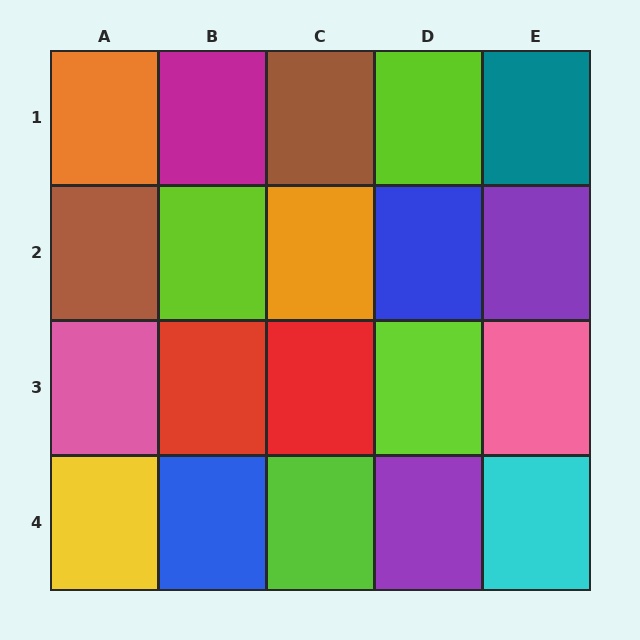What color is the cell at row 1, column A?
Orange.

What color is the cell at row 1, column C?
Brown.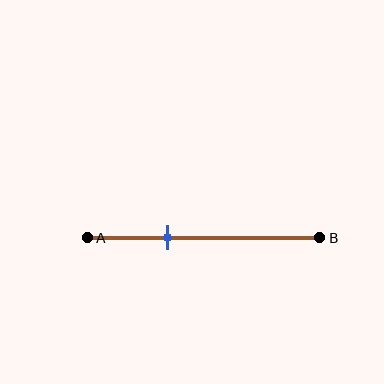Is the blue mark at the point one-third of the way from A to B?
Yes, the mark is approximately at the one-third point.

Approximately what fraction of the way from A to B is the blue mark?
The blue mark is approximately 35% of the way from A to B.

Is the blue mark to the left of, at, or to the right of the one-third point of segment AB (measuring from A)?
The blue mark is approximately at the one-third point of segment AB.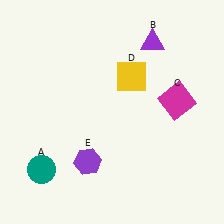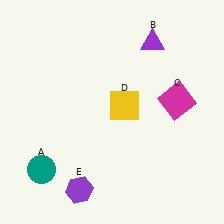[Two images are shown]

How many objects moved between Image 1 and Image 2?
2 objects moved between the two images.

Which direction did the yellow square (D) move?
The yellow square (D) moved down.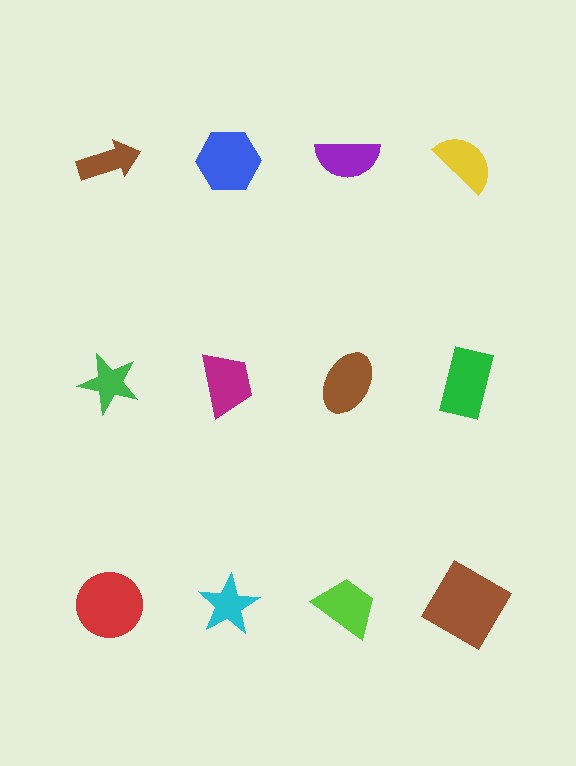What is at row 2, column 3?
A brown ellipse.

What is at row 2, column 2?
A magenta trapezoid.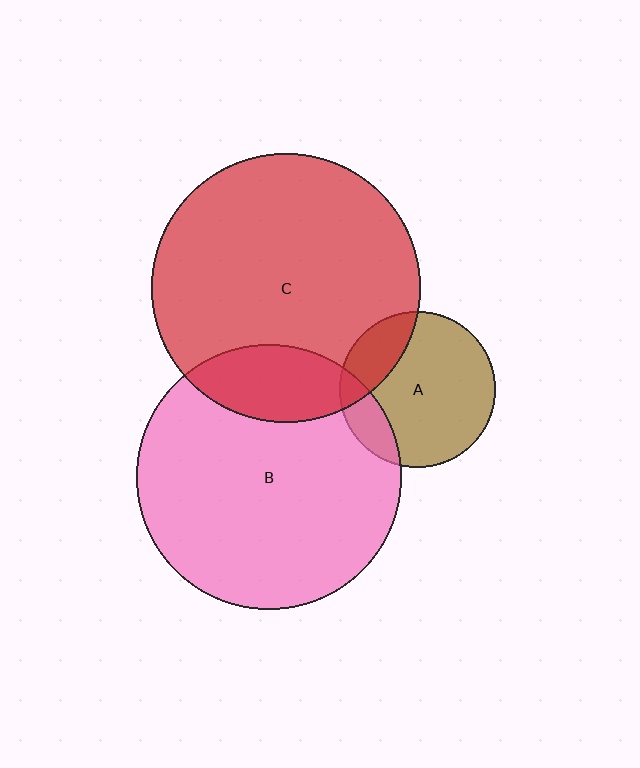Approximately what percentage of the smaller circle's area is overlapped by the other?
Approximately 20%.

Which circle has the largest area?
Circle C (red).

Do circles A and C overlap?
Yes.